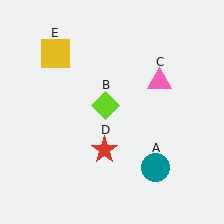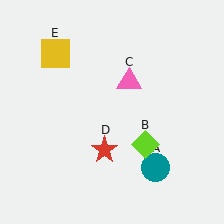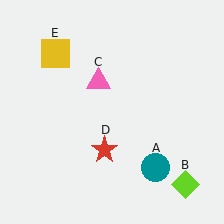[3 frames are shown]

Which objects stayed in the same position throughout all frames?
Teal circle (object A) and red star (object D) and yellow square (object E) remained stationary.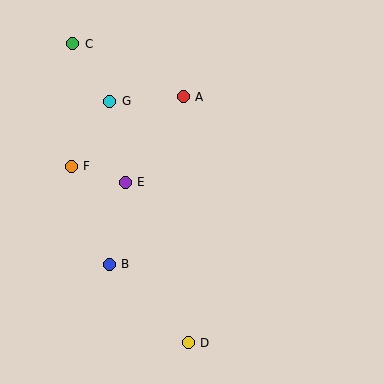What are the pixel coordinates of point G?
Point G is at (110, 101).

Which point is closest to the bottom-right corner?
Point D is closest to the bottom-right corner.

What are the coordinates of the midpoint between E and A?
The midpoint between E and A is at (154, 139).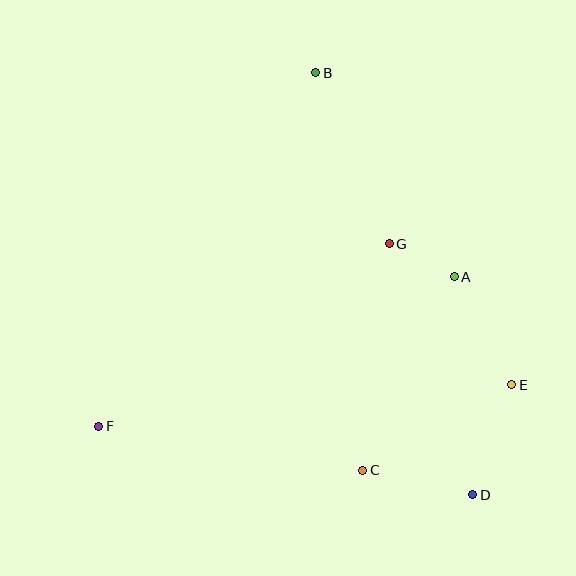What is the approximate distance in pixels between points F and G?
The distance between F and G is approximately 343 pixels.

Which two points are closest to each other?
Points A and G are closest to each other.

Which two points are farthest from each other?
Points B and D are farthest from each other.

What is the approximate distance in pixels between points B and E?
The distance between B and E is approximately 368 pixels.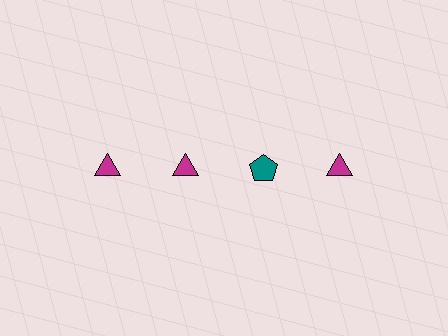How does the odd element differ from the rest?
It differs in both color (teal instead of magenta) and shape (pentagon instead of triangle).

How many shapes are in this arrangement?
There are 4 shapes arranged in a grid pattern.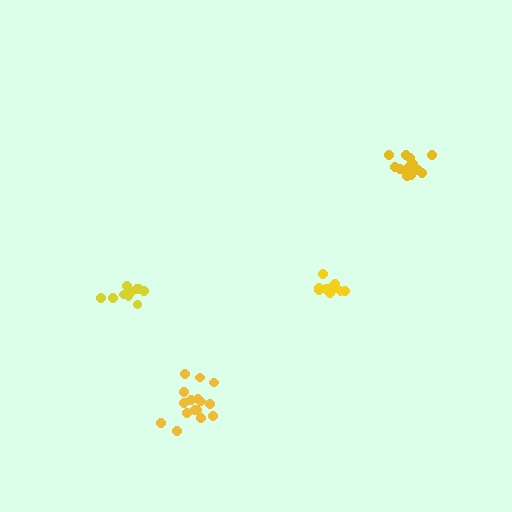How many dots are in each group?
Group 1: 14 dots, Group 2: 11 dots, Group 3: 16 dots, Group 4: 10 dots (51 total).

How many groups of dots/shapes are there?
There are 4 groups.